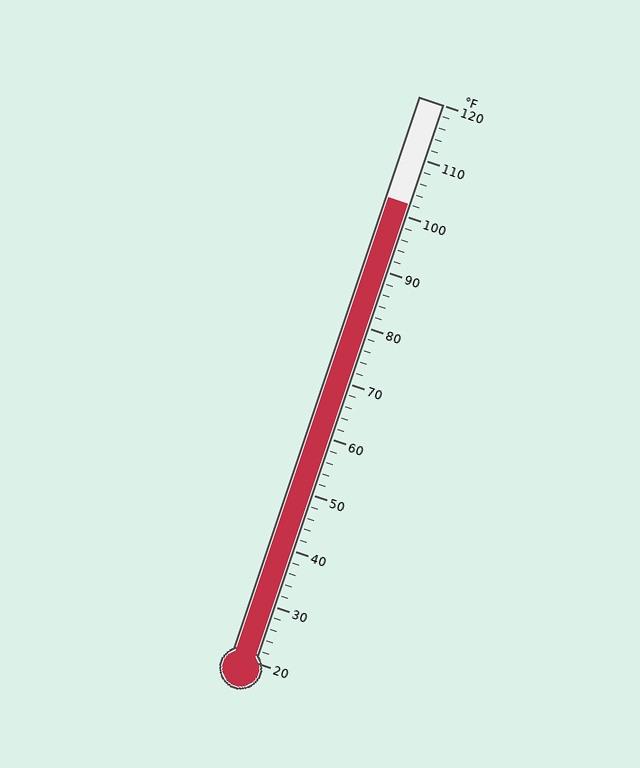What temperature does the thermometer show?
The thermometer shows approximately 102°F.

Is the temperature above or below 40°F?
The temperature is above 40°F.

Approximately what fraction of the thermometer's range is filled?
The thermometer is filled to approximately 80% of its range.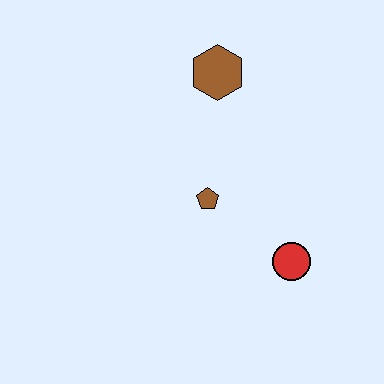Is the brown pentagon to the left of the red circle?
Yes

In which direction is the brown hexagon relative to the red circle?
The brown hexagon is above the red circle.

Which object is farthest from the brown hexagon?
The red circle is farthest from the brown hexagon.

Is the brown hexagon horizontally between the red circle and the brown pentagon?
Yes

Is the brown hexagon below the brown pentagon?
No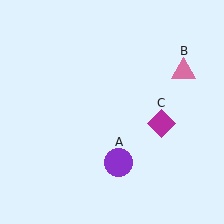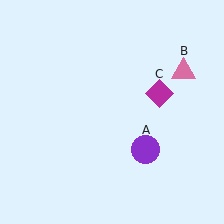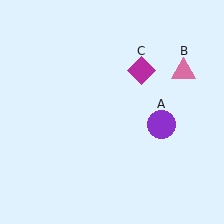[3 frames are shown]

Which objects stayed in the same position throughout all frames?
Pink triangle (object B) remained stationary.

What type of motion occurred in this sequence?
The purple circle (object A), magenta diamond (object C) rotated counterclockwise around the center of the scene.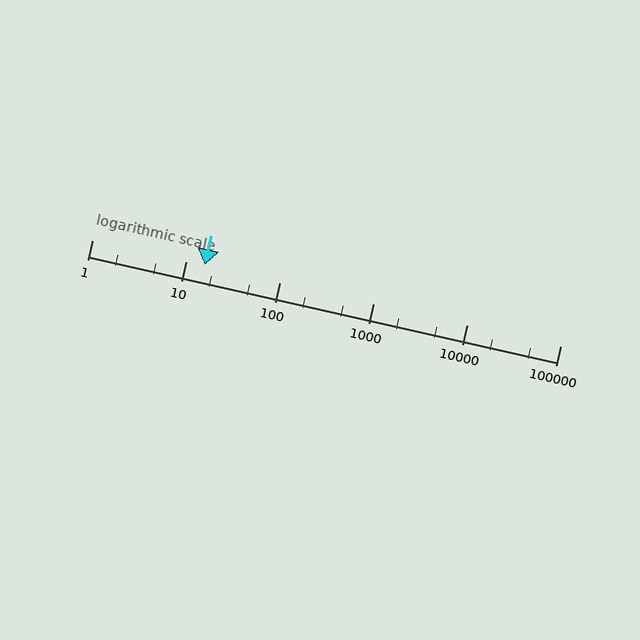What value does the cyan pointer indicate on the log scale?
The pointer indicates approximately 16.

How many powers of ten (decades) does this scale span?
The scale spans 5 decades, from 1 to 100000.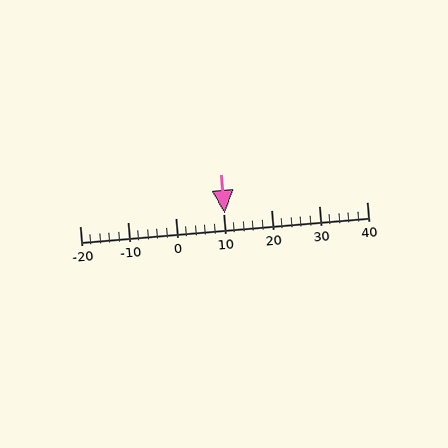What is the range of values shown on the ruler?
The ruler shows values from -20 to 40.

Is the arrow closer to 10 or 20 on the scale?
The arrow is closer to 10.